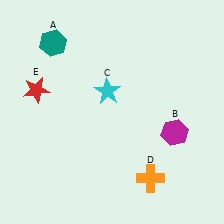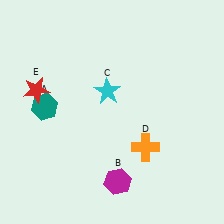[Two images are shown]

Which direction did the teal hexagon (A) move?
The teal hexagon (A) moved down.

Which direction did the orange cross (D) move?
The orange cross (D) moved up.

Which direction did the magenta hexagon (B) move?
The magenta hexagon (B) moved left.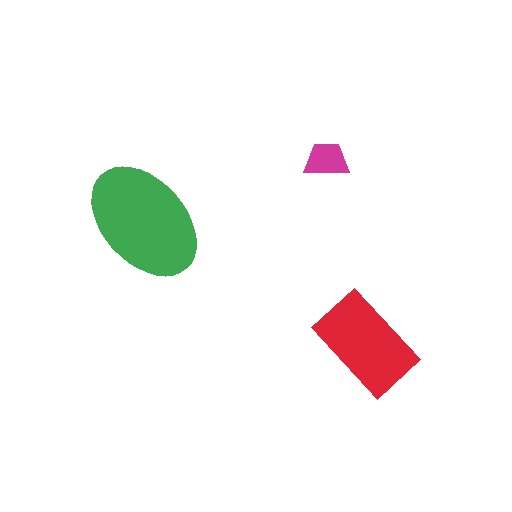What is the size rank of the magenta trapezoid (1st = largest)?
3rd.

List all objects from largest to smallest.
The green ellipse, the red rectangle, the magenta trapezoid.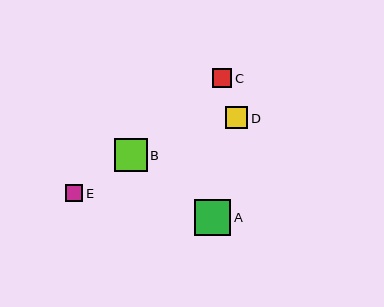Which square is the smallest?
Square E is the smallest with a size of approximately 17 pixels.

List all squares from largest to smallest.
From largest to smallest: A, B, D, C, E.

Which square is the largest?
Square A is the largest with a size of approximately 36 pixels.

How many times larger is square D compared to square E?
Square D is approximately 1.3 times the size of square E.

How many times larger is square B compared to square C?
Square B is approximately 1.7 times the size of square C.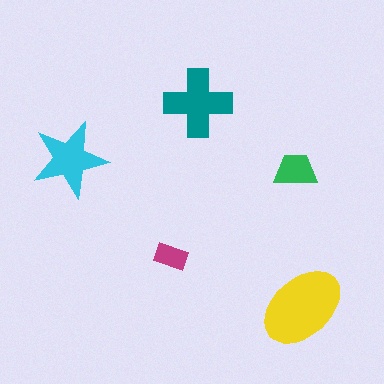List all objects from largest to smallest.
The yellow ellipse, the teal cross, the cyan star, the green trapezoid, the magenta rectangle.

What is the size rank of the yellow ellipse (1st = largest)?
1st.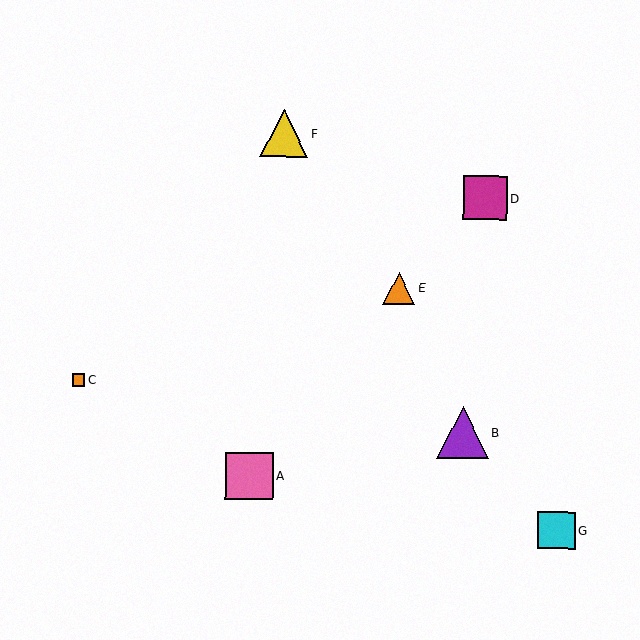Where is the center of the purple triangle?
The center of the purple triangle is at (463, 433).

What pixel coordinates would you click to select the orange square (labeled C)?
Click at (79, 380) to select the orange square C.